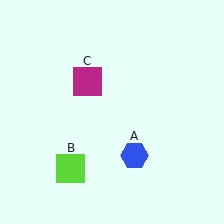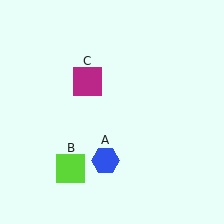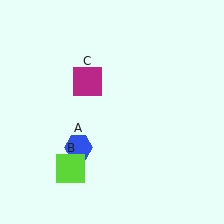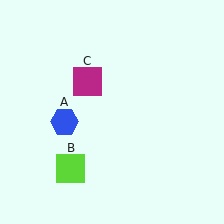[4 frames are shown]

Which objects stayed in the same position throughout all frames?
Lime square (object B) and magenta square (object C) remained stationary.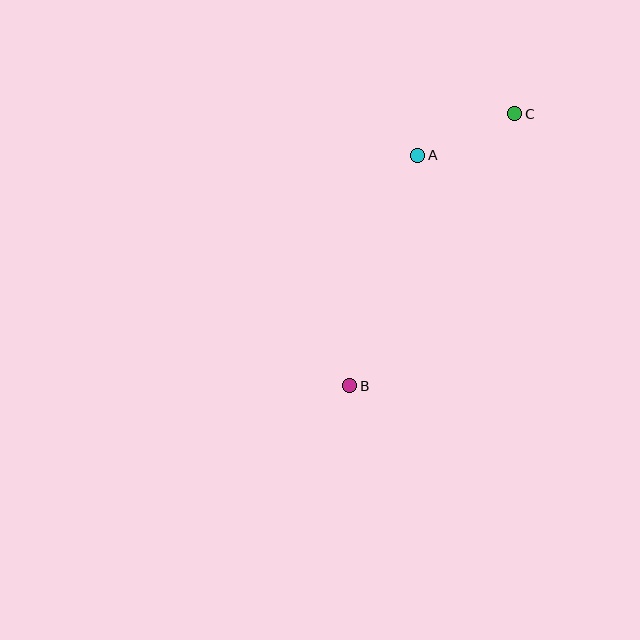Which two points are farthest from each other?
Points B and C are farthest from each other.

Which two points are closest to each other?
Points A and C are closest to each other.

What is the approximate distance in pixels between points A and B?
The distance between A and B is approximately 240 pixels.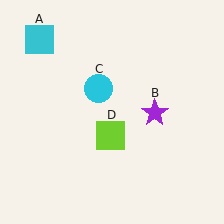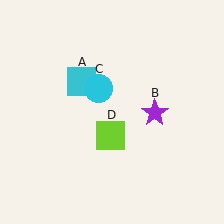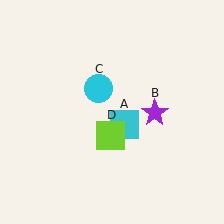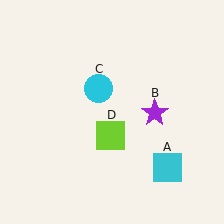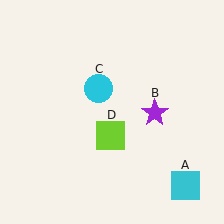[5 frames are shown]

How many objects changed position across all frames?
1 object changed position: cyan square (object A).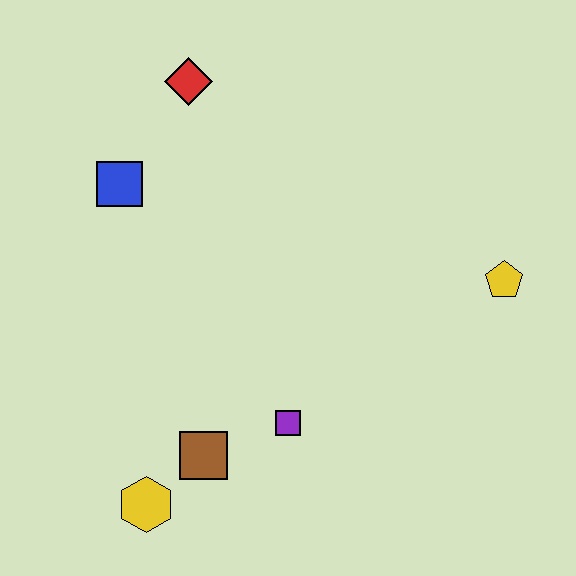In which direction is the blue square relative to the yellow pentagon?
The blue square is to the left of the yellow pentagon.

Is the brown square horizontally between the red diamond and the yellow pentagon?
Yes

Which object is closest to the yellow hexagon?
The brown square is closest to the yellow hexagon.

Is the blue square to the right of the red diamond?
No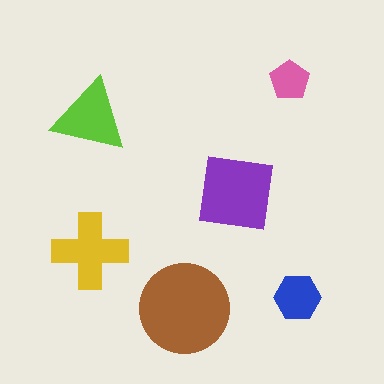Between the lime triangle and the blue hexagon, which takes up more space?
The lime triangle.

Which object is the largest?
The brown circle.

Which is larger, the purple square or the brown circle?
The brown circle.